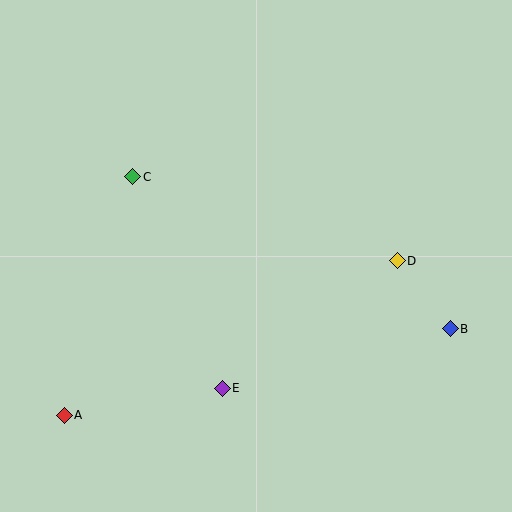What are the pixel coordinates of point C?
Point C is at (133, 177).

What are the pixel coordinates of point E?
Point E is at (222, 388).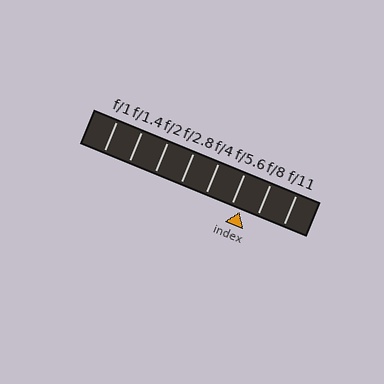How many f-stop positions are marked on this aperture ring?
There are 8 f-stop positions marked.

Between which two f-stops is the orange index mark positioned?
The index mark is between f/5.6 and f/8.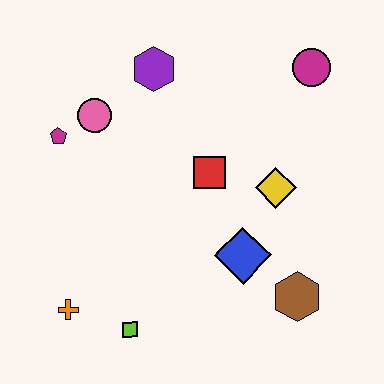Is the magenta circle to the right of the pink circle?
Yes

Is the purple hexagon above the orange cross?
Yes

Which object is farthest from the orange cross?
The magenta circle is farthest from the orange cross.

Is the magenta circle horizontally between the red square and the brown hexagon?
No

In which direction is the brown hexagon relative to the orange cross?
The brown hexagon is to the right of the orange cross.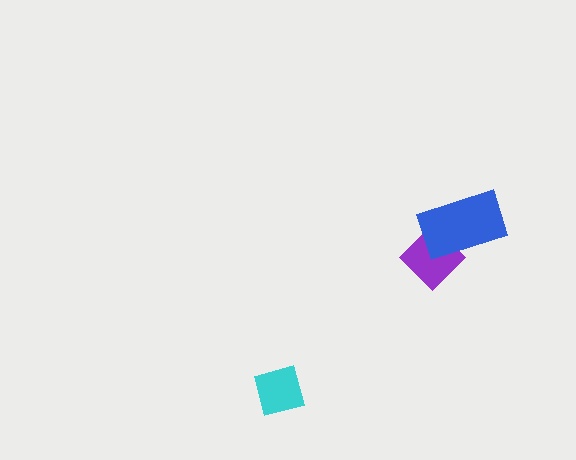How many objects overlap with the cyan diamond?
0 objects overlap with the cyan diamond.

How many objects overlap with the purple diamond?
1 object overlaps with the purple diamond.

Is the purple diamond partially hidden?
Yes, it is partially covered by another shape.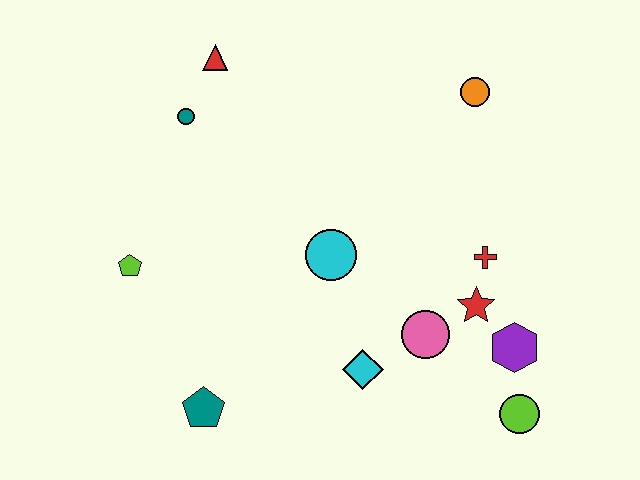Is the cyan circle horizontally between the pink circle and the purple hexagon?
No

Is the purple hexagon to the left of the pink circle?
No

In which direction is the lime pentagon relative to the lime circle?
The lime pentagon is to the left of the lime circle.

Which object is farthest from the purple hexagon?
The red triangle is farthest from the purple hexagon.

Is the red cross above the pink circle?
Yes